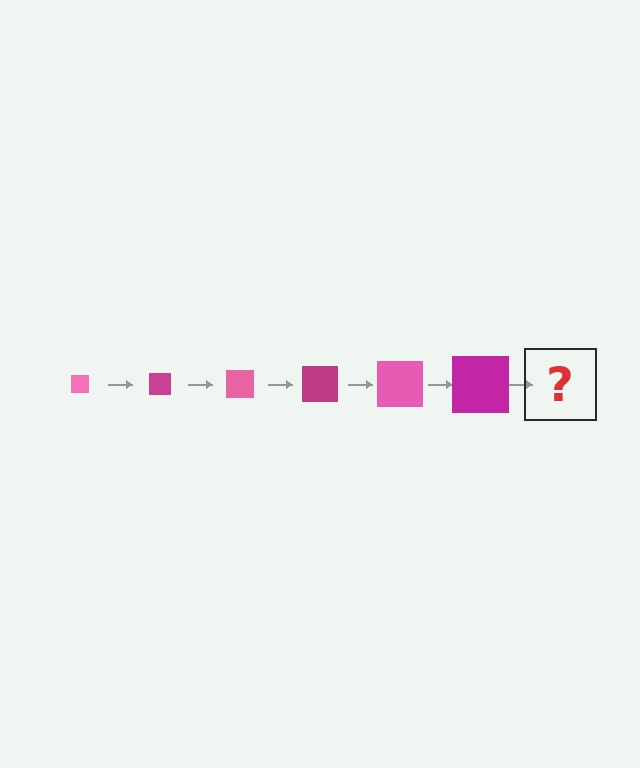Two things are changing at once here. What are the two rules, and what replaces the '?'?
The two rules are that the square grows larger each step and the color cycles through pink and magenta. The '?' should be a pink square, larger than the previous one.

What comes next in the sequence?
The next element should be a pink square, larger than the previous one.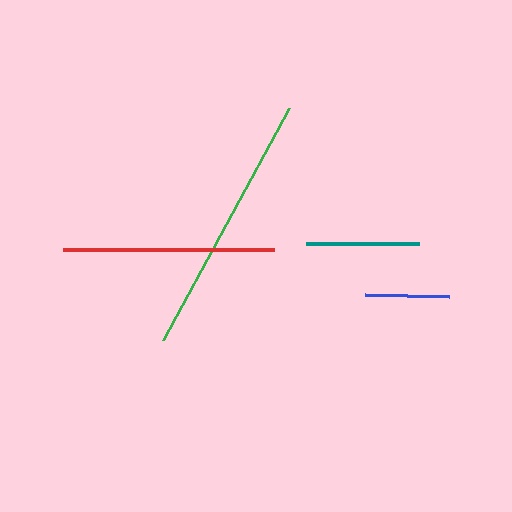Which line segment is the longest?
The green line is the longest at approximately 264 pixels.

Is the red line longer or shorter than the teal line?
The red line is longer than the teal line.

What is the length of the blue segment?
The blue segment is approximately 84 pixels long.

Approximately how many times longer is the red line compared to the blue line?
The red line is approximately 2.5 times the length of the blue line.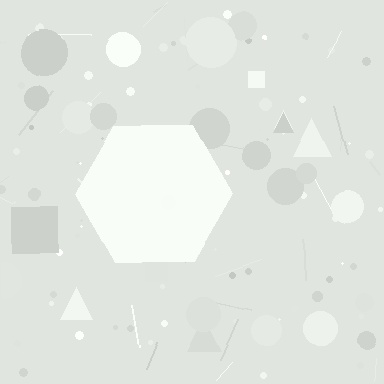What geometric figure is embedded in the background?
A hexagon is embedded in the background.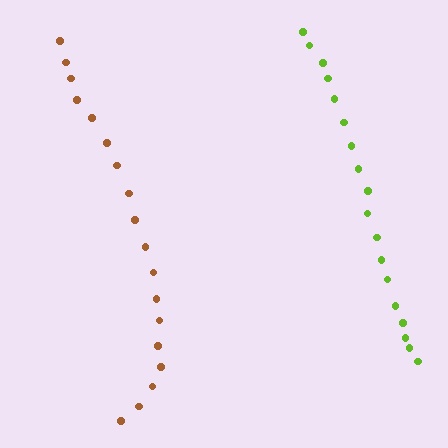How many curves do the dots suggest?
There are 2 distinct paths.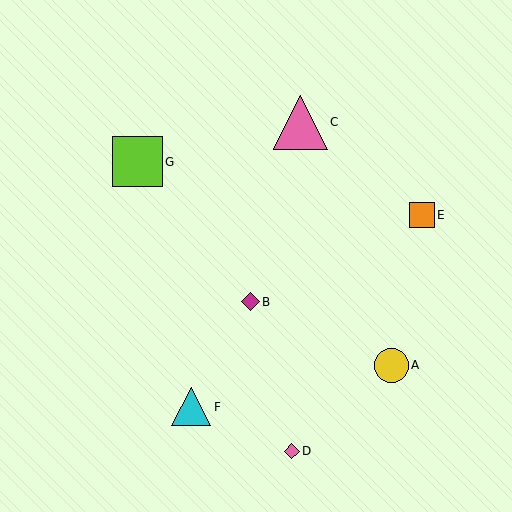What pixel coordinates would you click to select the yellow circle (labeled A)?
Click at (391, 365) to select the yellow circle A.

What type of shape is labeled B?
Shape B is a magenta diamond.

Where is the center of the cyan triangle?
The center of the cyan triangle is at (191, 407).